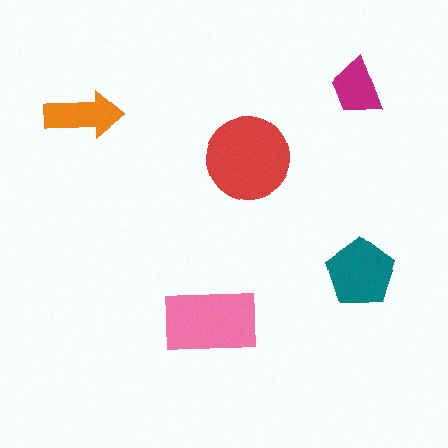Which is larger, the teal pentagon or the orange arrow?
The teal pentagon.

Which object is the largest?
The red circle.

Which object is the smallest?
The magenta trapezoid.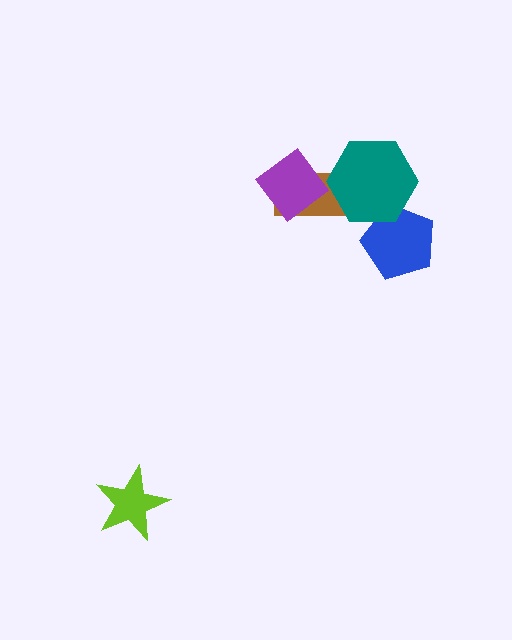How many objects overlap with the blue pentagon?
1 object overlaps with the blue pentagon.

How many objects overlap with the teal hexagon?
2 objects overlap with the teal hexagon.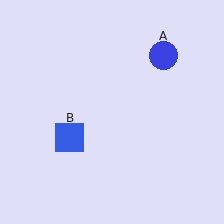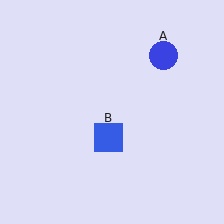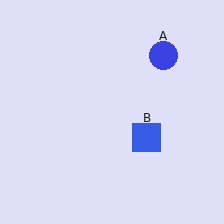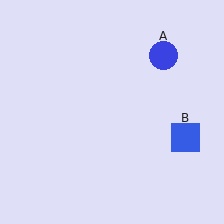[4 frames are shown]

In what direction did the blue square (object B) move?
The blue square (object B) moved right.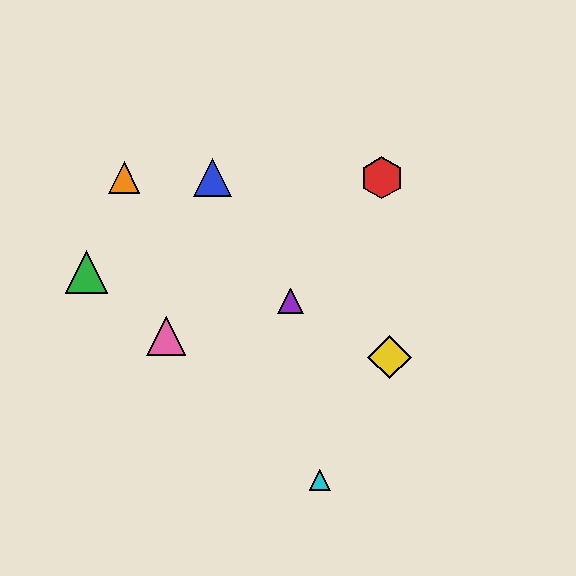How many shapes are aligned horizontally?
3 shapes (the red hexagon, the blue triangle, the orange triangle) are aligned horizontally.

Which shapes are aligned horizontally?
The red hexagon, the blue triangle, the orange triangle are aligned horizontally.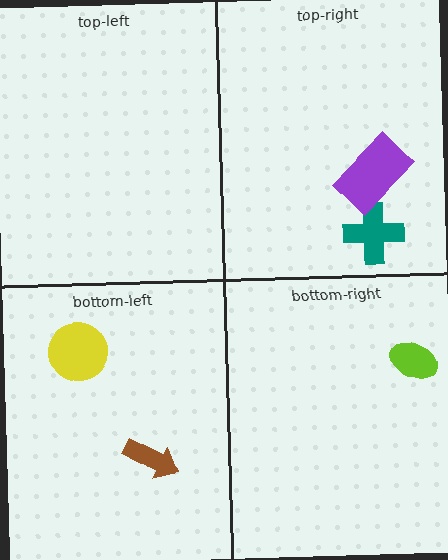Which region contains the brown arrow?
The bottom-left region.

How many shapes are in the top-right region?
2.